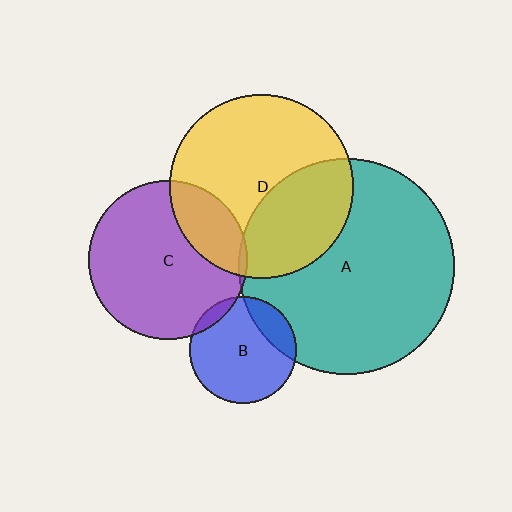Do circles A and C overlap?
Yes.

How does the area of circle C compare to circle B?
Approximately 2.2 times.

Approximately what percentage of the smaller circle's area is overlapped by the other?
Approximately 5%.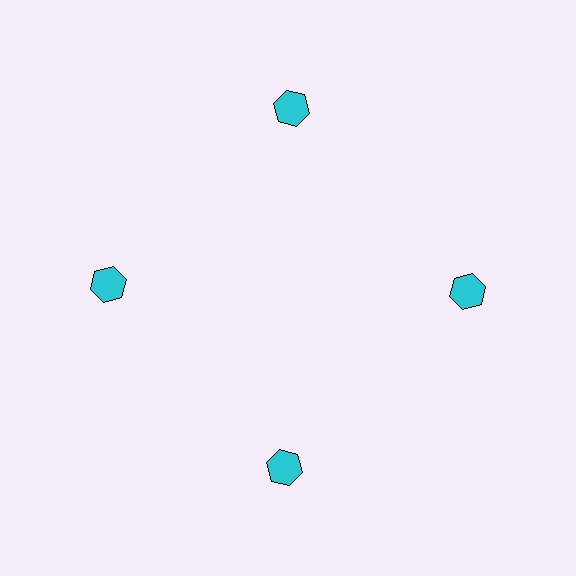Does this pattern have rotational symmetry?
Yes, this pattern has 4-fold rotational symmetry. It looks the same after rotating 90 degrees around the center.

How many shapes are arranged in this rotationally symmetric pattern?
There are 4 shapes, arranged in 4 groups of 1.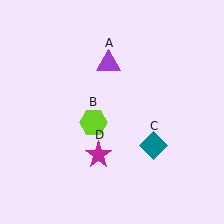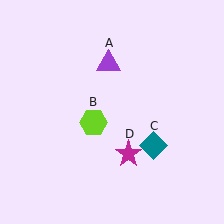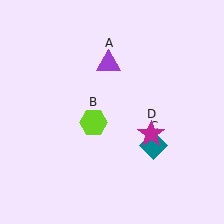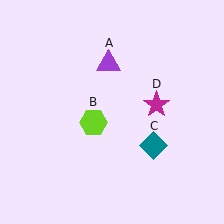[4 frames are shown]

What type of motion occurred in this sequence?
The magenta star (object D) rotated counterclockwise around the center of the scene.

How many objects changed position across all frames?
1 object changed position: magenta star (object D).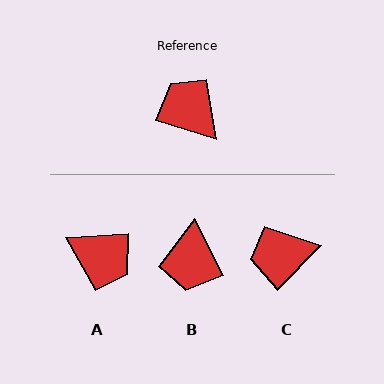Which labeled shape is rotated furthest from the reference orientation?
A, about 160 degrees away.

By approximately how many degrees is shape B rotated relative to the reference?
Approximately 133 degrees counter-clockwise.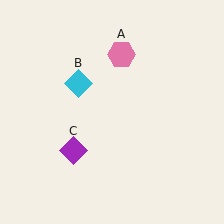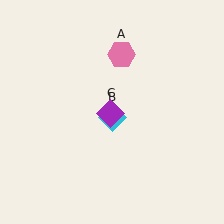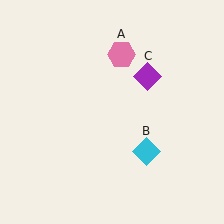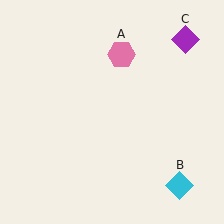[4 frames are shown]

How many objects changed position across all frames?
2 objects changed position: cyan diamond (object B), purple diamond (object C).